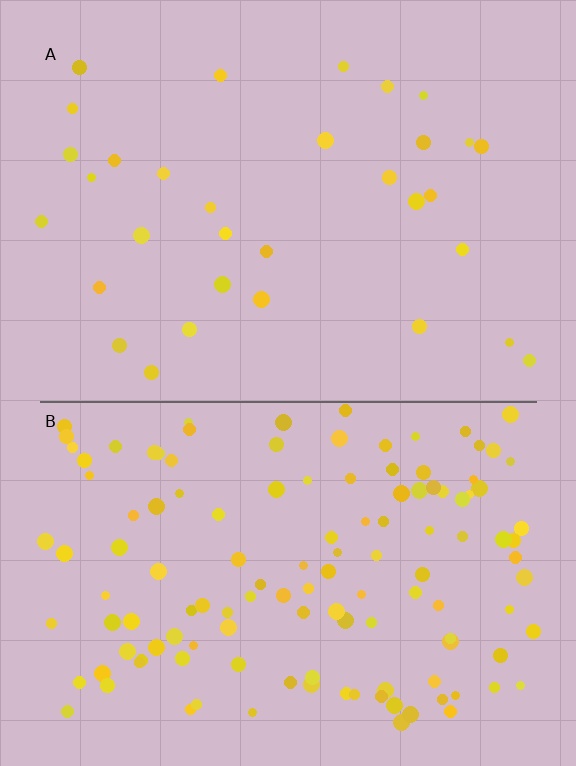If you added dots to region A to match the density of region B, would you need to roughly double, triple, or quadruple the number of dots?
Approximately quadruple.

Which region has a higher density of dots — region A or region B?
B (the bottom).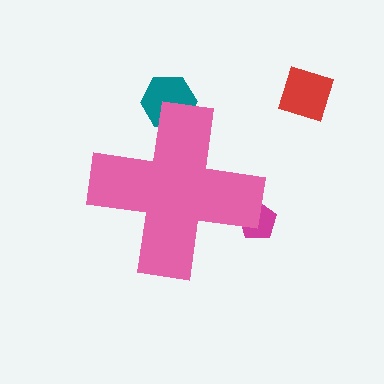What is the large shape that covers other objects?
A pink cross.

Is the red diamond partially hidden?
No, the red diamond is fully visible.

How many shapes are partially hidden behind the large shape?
2 shapes are partially hidden.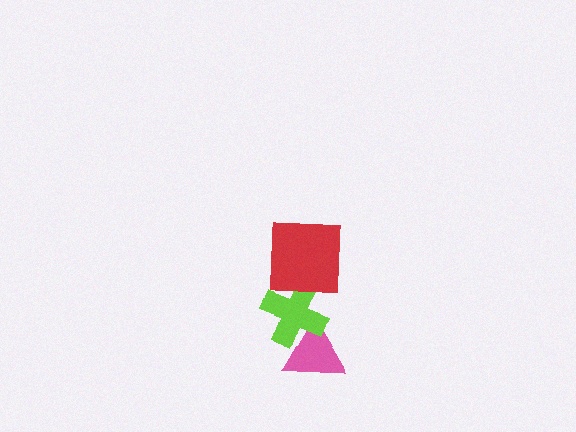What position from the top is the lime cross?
The lime cross is 2nd from the top.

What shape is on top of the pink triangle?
The lime cross is on top of the pink triangle.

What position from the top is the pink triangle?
The pink triangle is 3rd from the top.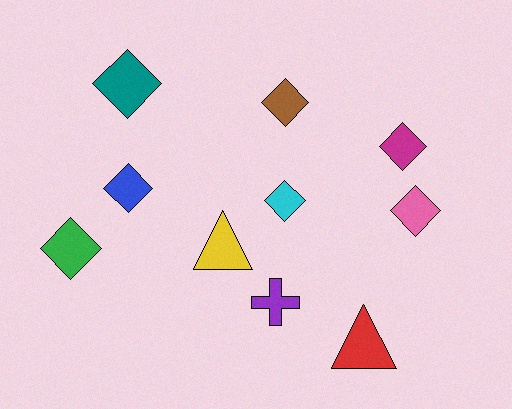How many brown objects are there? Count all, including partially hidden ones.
There is 1 brown object.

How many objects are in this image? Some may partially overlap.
There are 10 objects.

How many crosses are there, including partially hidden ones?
There is 1 cross.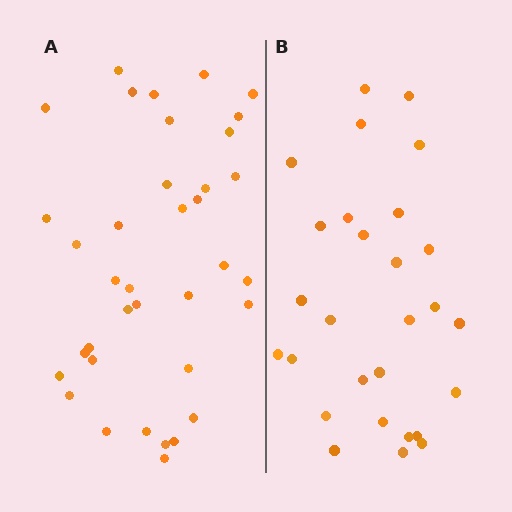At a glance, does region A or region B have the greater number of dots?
Region A (the left region) has more dots.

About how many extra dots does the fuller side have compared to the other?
Region A has roughly 8 or so more dots than region B.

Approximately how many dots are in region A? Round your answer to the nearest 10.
About 40 dots. (The exact count is 37, which rounds to 40.)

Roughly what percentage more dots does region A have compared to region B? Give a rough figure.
About 30% more.